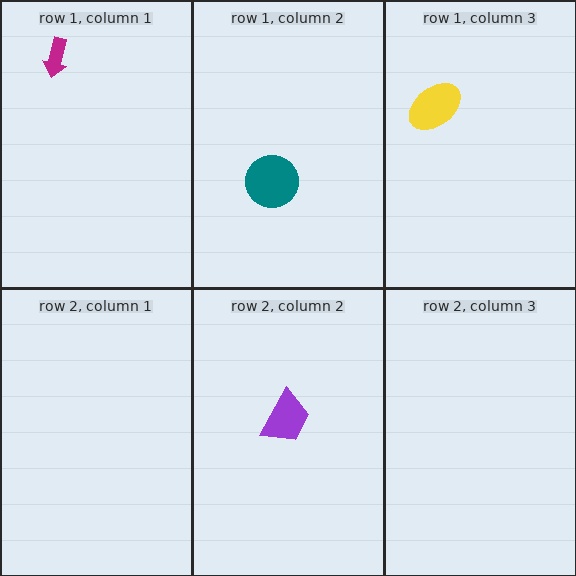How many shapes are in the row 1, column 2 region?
1.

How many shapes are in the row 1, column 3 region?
1.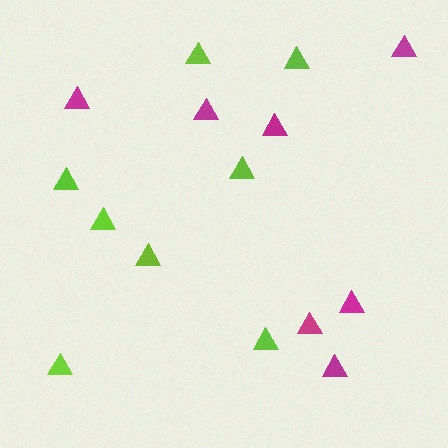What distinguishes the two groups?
There are 2 groups: one group of magenta triangles (7) and one group of lime triangles (8).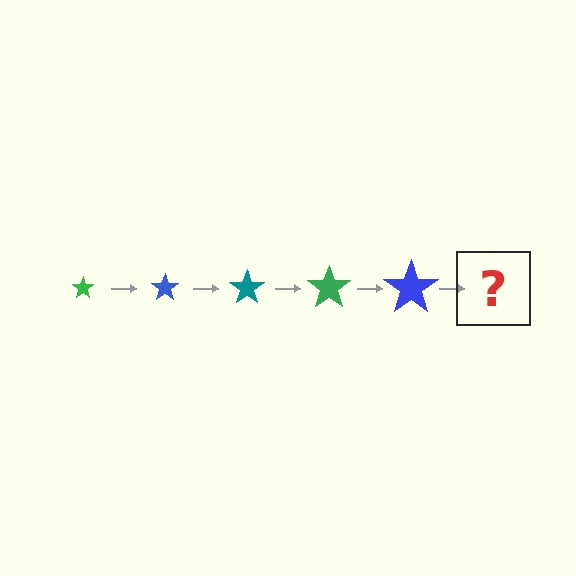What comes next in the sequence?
The next element should be a teal star, larger than the previous one.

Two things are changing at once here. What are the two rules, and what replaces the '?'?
The two rules are that the star grows larger each step and the color cycles through green, blue, and teal. The '?' should be a teal star, larger than the previous one.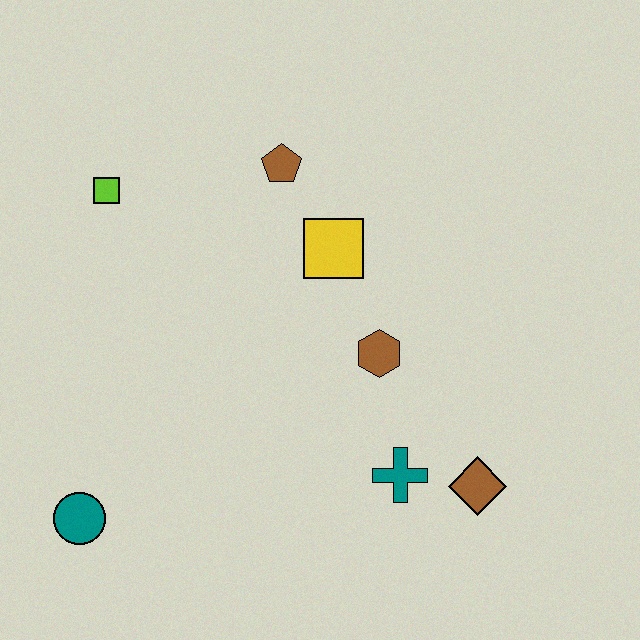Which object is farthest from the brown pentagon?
The teal circle is farthest from the brown pentagon.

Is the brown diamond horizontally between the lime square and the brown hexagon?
No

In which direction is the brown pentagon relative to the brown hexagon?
The brown pentagon is above the brown hexagon.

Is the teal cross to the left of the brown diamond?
Yes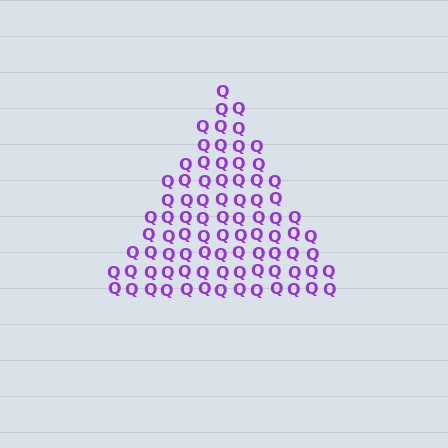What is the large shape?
The large shape is a triangle.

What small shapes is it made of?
It is made of small letter Q's.